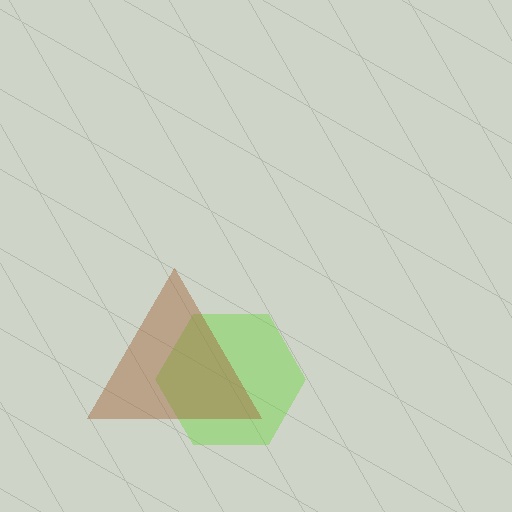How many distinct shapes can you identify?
There are 2 distinct shapes: a lime hexagon, a brown triangle.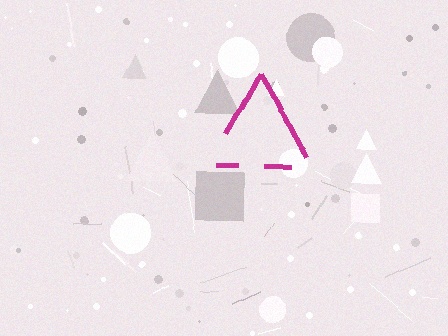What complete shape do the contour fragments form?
The contour fragments form a triangle.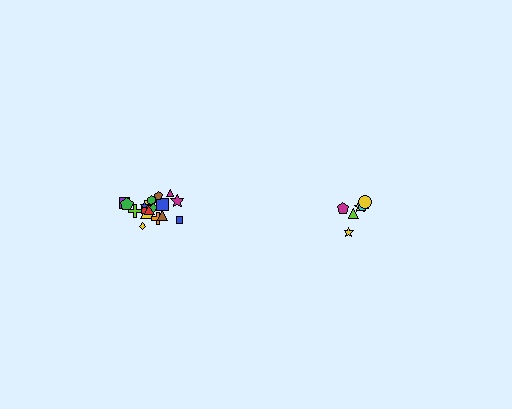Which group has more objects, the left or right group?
The left group.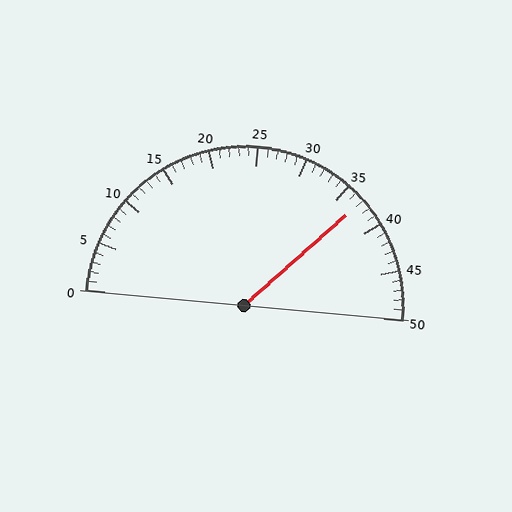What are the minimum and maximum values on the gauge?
The gauge ranges from 0 to 50.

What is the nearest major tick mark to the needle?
The nearest major tick mark is 35.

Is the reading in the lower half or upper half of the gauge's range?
The reading is in the upper half of the range (0 to 50).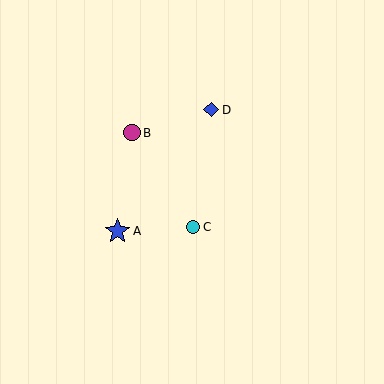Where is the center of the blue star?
The center of the blue star is at (117, 231).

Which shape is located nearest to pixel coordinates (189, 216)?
The cyan circle (labeled C) at (193, 227) is nearest to that location.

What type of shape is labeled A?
Shape A is a blue star.